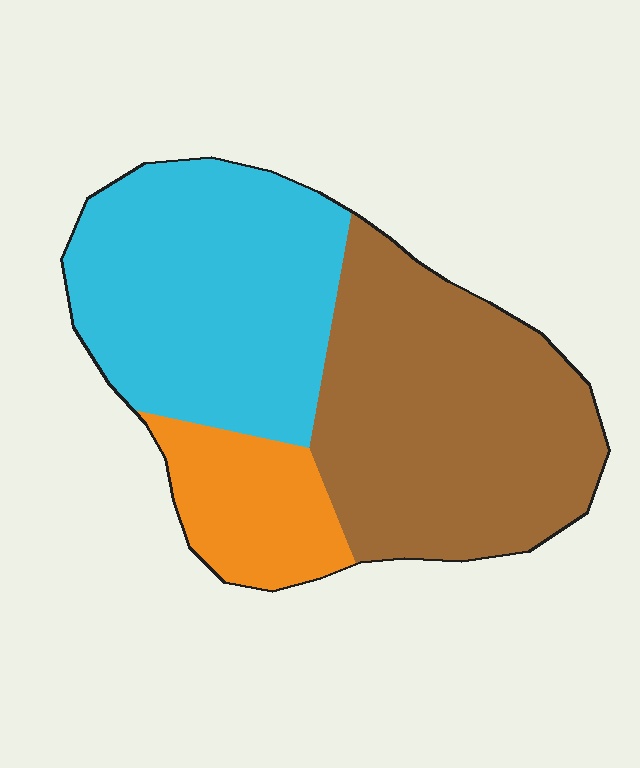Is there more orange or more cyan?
Cyan.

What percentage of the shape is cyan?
Cyan takes up between a third and a half of the shape.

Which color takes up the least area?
Orange, at roughly 15%.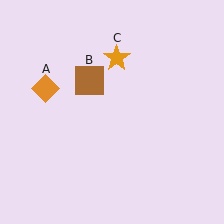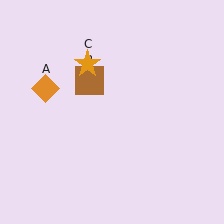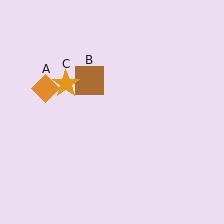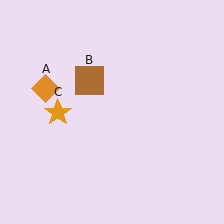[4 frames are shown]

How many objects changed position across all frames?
1 object changed position: orange star (object C).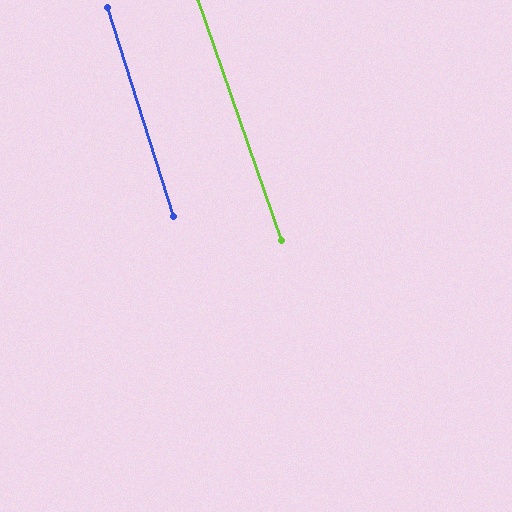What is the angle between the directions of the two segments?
Approximately 2 degrees.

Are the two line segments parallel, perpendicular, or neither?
Parallel — their directions differ by only 1.7°.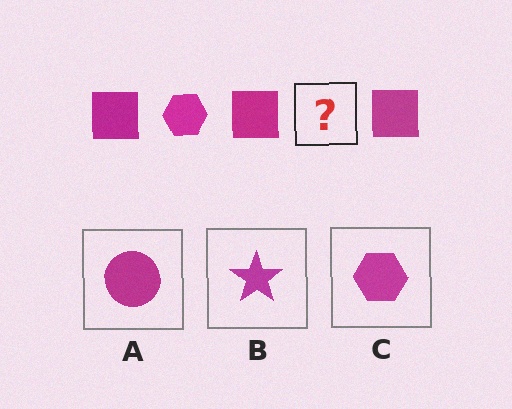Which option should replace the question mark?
Option C.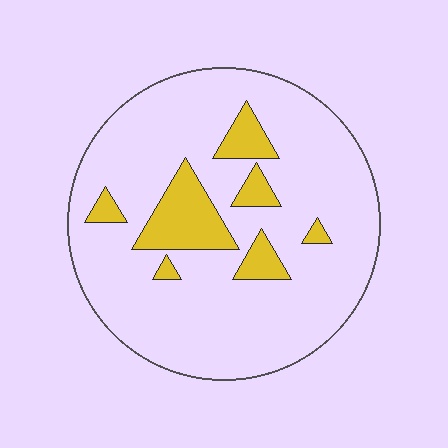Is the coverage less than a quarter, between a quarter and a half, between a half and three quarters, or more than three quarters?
Less than a quarter.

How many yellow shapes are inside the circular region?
7.